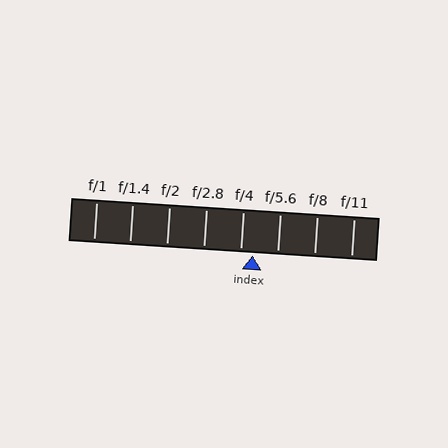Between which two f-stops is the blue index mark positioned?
The index mark is between f/4 and f/5.6.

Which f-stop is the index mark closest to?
The index mark is closest to f/4.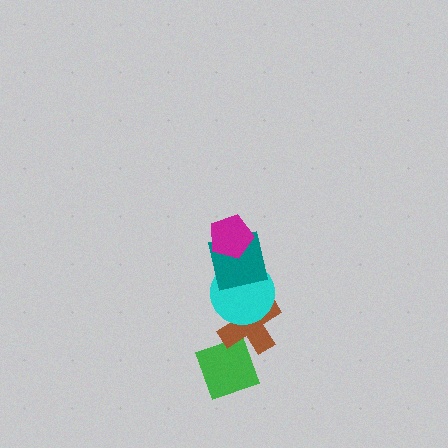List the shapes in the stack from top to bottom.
From top to bottom: the magenta pentagon, the teal square, the cyan circle, the brown cross, the green diamond.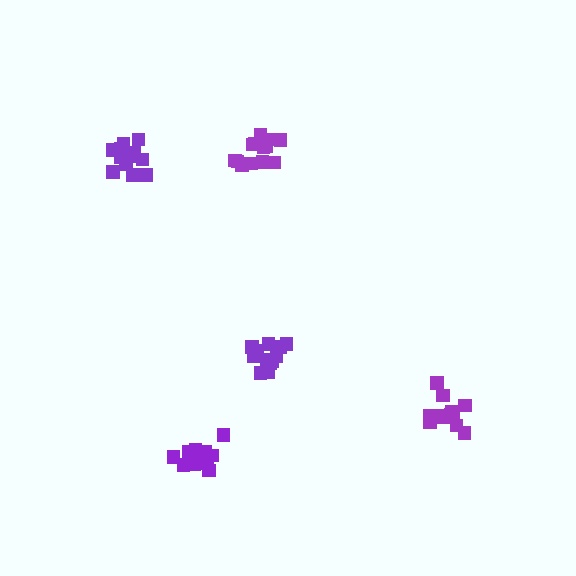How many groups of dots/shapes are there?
There are 5 groups.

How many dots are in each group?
Group 1: 13 dots, Group 2: 13 dots, Group 3: 14 dots, Group 4: 14 dots, Group 5: 13 dots (67 total).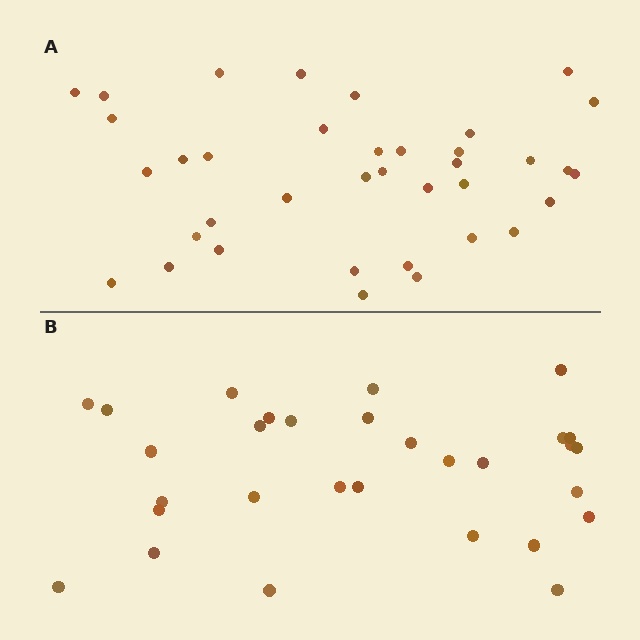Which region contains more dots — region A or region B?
Region A (the top region) has more dots.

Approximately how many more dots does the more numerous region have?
Region A has roughly 8 or so more dots than region B.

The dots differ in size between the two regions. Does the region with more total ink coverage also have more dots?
No. Region B has more total ink coverage because its dots are larger, but region A actually contains more individual dots. Total area can be misleading — the number of items is what matters here.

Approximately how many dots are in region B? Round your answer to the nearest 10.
About 30 dots.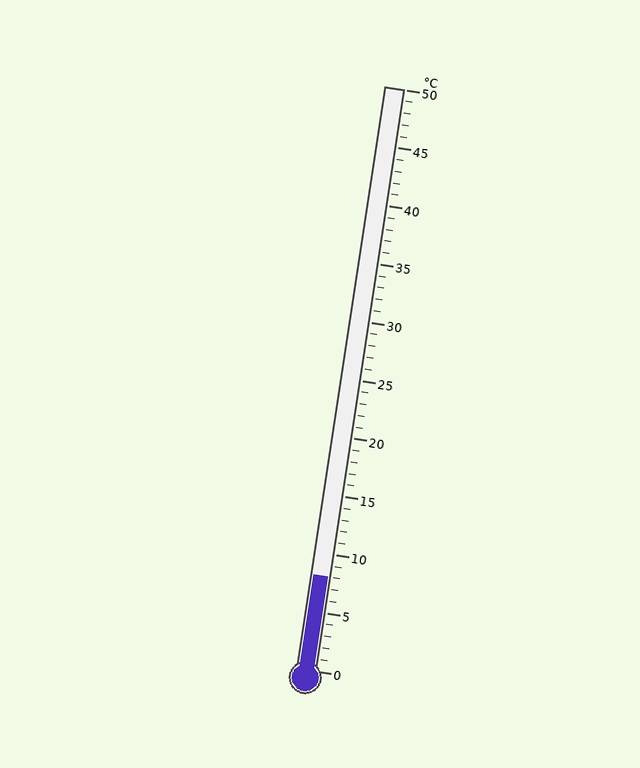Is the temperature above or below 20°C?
The temperature is below 20°C.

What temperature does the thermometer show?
The thermometer shows approximately 8°C.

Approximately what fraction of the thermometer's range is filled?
The thermometer is filled to approximately 15% of its range.